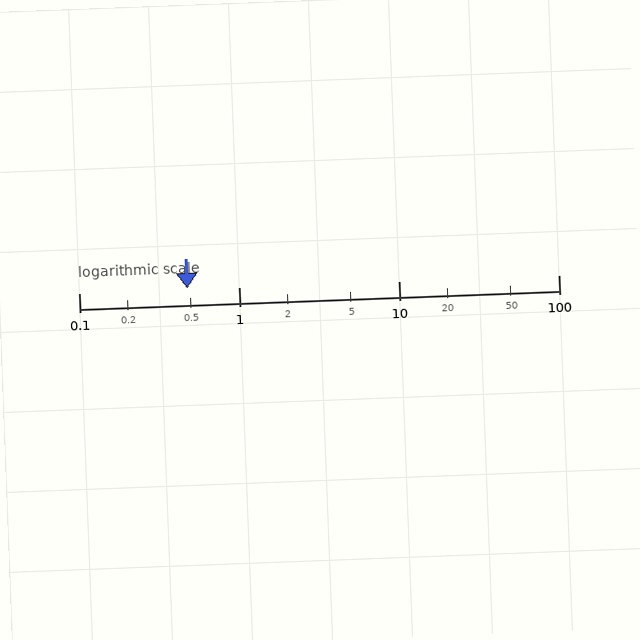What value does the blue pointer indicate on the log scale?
The pointer indicates approximately 0.48.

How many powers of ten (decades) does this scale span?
The scale spans 3 decades, from 0.1 to 100.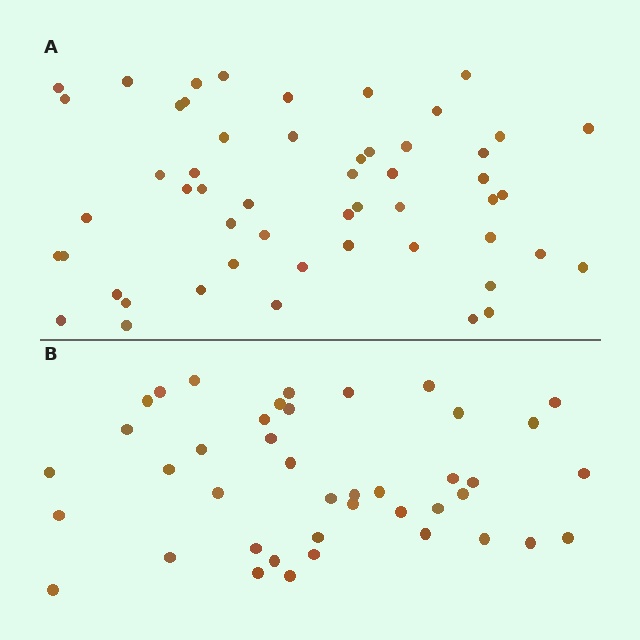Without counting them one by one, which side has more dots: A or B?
Region A (the top region) has more dots.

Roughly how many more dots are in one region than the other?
Region A has roughly 12 or so more dots than region B.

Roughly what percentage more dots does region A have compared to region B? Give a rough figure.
About 25% more.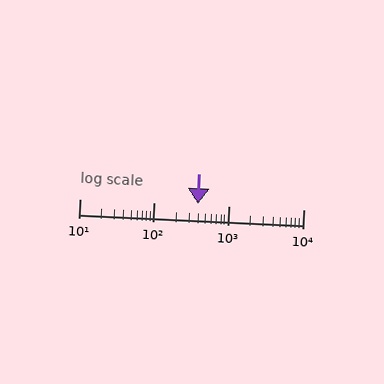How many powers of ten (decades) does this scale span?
The scale spans 3 decades, from 10 to 10000.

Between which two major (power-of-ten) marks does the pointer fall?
The pointer is between 100 and 1000.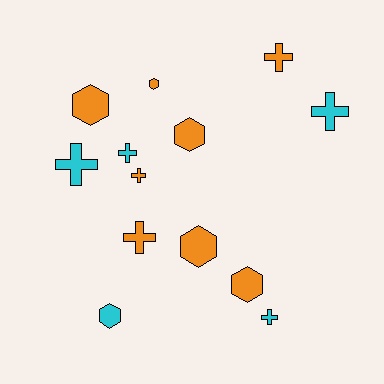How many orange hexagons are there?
There are 5 orange hexagons.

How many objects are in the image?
There are 13 objects.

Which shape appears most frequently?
Cross, with 7 objects.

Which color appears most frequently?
Orange, with 8 objects.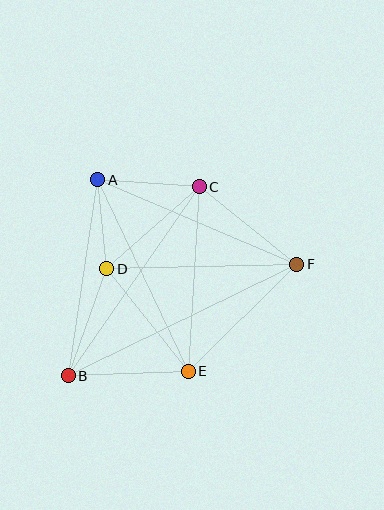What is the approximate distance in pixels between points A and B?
The distance between A and B is approximately 198 pixels.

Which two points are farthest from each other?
Points B and F are farthest from each other.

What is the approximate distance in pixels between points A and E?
The distance between A and E is approximately 212 pixels.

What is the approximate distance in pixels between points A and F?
The distance between A and F is approximately 216 pixels.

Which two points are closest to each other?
Points A and D are closest to each other.